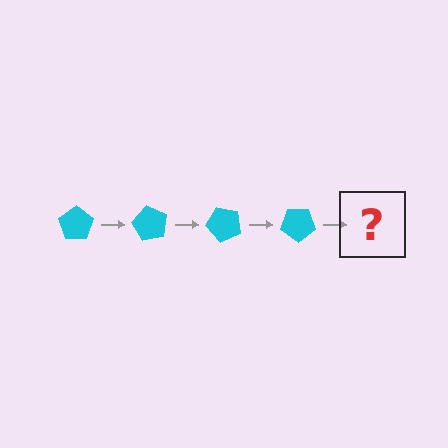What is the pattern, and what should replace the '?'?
The pattern is that the pentagon rotates 60 degrees each step. The '?' should be a cyan pentagon rotated 240 degrees.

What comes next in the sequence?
The next element should be a cyan pentagon rotated 240 degrees.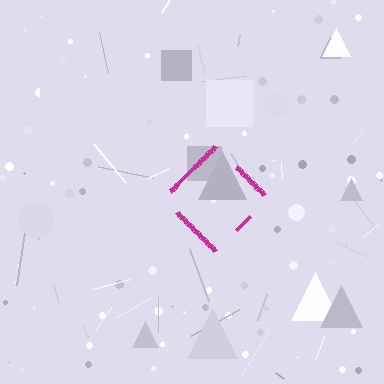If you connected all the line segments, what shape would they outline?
They would outline a diamond.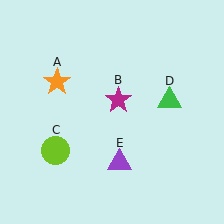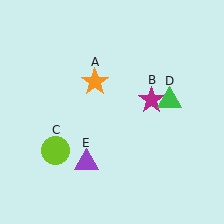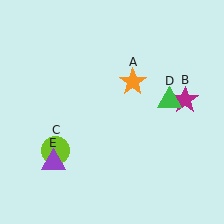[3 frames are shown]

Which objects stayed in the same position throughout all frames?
Lime circle (object C) and green triangle (object D) remained stationary.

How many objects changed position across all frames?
3 objects changed position: orange star (object A), magenta star (object B), purple triangle (object E).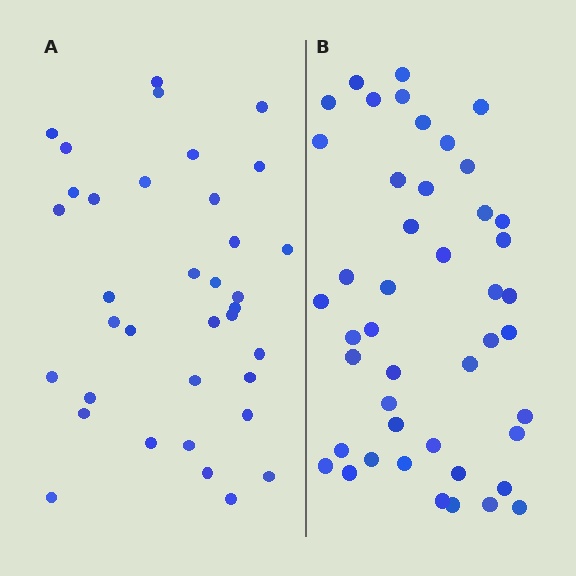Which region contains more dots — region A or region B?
Region B (the right region) has more dots.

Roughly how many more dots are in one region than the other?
Region B has roughly 8 or so more dots than region A.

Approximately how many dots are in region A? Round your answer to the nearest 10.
About 40 dots. (The exact count is 36, which rounds to 40.)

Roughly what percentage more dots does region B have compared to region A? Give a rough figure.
About 25% more.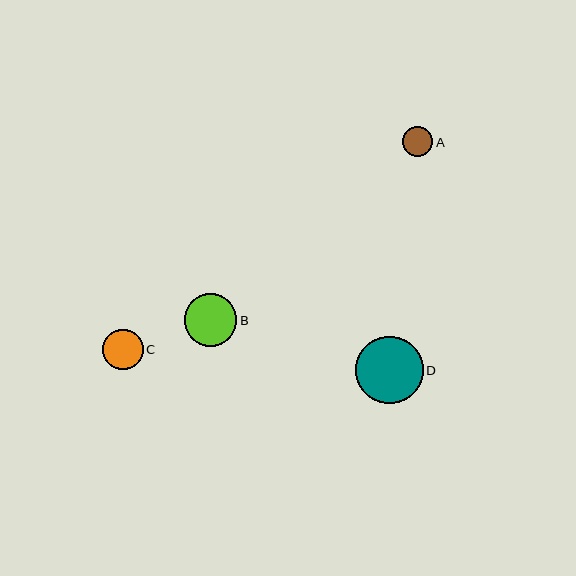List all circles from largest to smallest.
From largest to smallest: D, B, C, A.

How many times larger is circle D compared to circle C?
Circle D is approximately 1.7 times the size of circle C.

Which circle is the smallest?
Circle A is the smallest with a size of approximately 30 pixels.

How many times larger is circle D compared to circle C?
Circle D is approximately 1.7 times the size of circle C.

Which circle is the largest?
Circle D is the largest with a size of approximately 67 pixels.